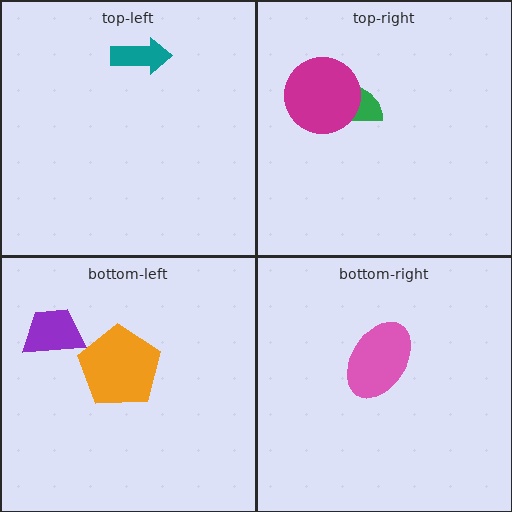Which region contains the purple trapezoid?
The bottom-left region.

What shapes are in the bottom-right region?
The pink ellipse.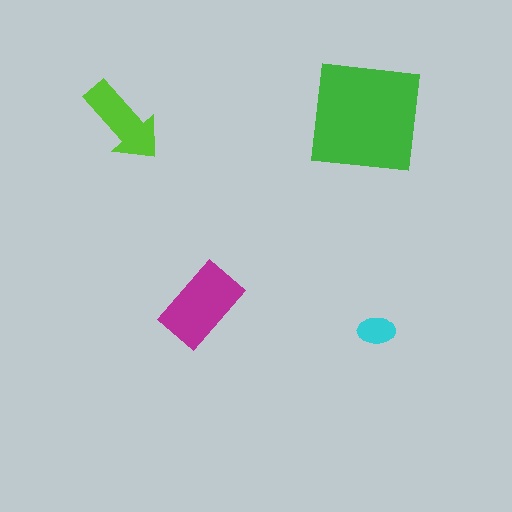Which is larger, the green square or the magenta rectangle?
The green square.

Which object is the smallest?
The cyan ellipse.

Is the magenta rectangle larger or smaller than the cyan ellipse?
Larger.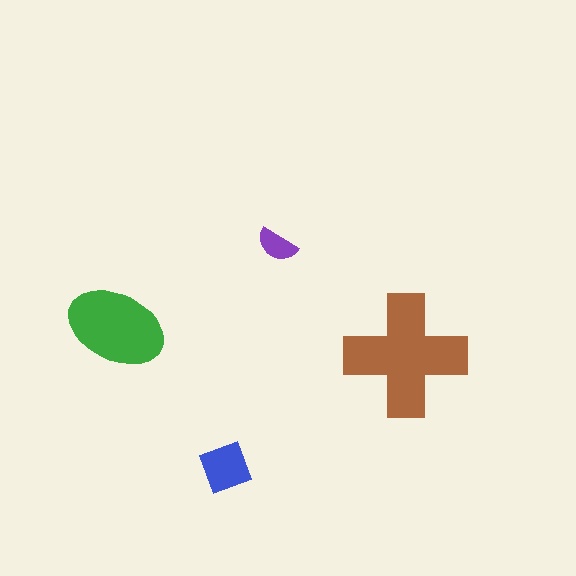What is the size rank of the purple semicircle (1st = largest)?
4th.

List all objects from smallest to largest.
The purple semicircle, the blue square, the green ellipse, the brown cross.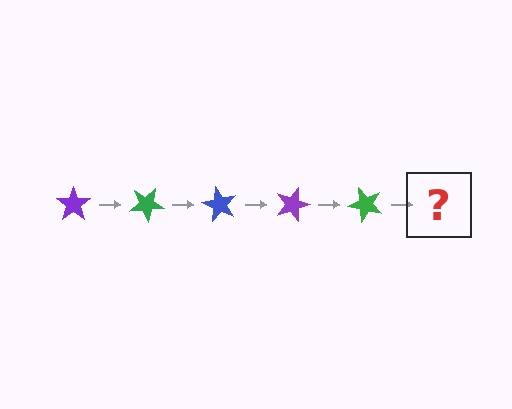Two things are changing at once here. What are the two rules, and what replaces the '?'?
The two rules are that it rotates 30 degrees each step and the color cycles through purple, green, and blue. The '?' should be a blue star, rotated 150 degrees from the start.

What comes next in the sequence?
The next element should be a blue star, rotated 150 degrees from the start.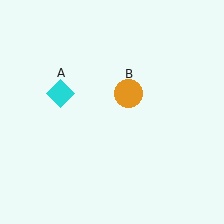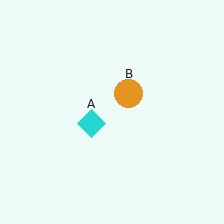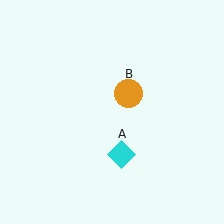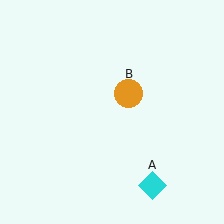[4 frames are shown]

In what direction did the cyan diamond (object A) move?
The cyan diamond (object A) moved down and to the right.